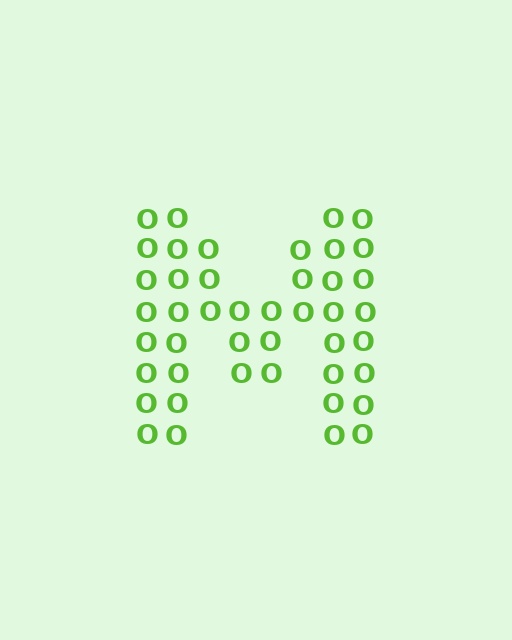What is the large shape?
The large shape is the letter M.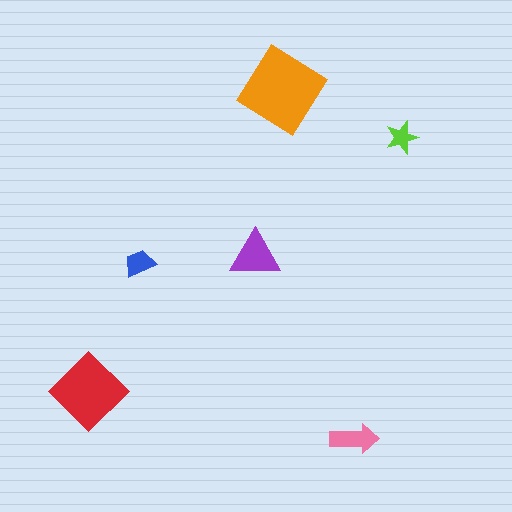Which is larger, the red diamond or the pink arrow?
The red diamond.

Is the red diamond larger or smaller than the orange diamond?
Smaller.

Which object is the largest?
The orange diamond.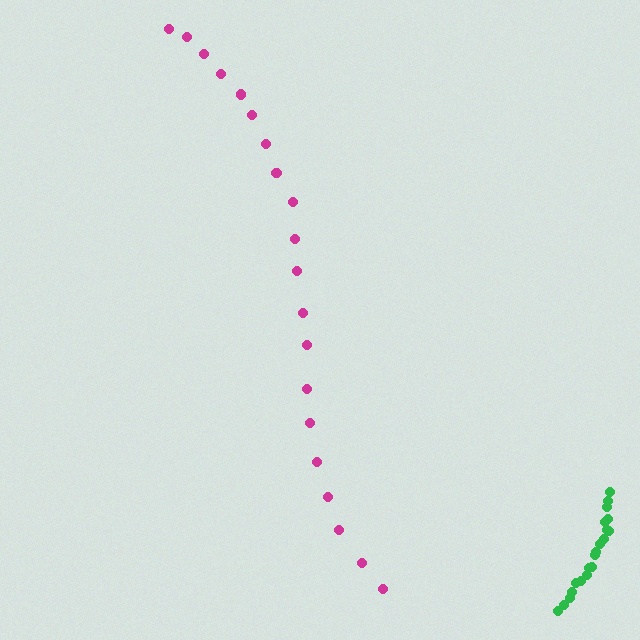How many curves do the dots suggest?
There are 2 distinct paths.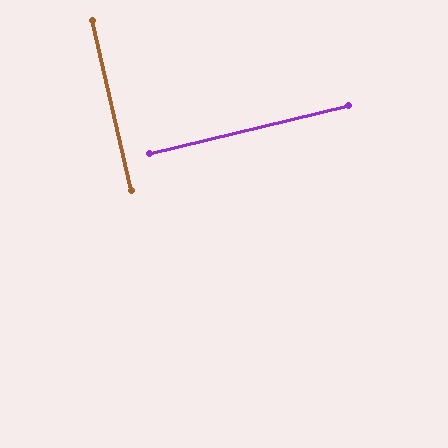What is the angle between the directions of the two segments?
Approximately 89 degrees.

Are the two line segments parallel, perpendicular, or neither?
Perpendicular — they meet at approximately 89°.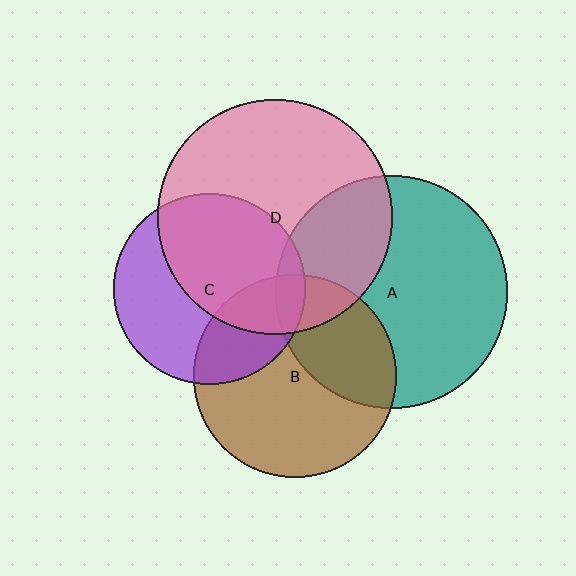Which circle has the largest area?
Circle D (pink).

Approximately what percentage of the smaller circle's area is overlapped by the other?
Approximately 30%.